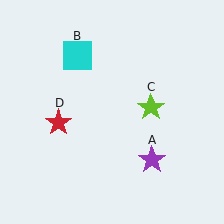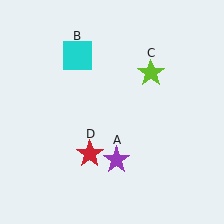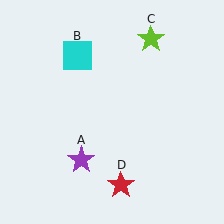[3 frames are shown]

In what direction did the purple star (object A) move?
The purple star (object A) moved left.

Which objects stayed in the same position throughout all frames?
Cyan square (object B) remained stationary.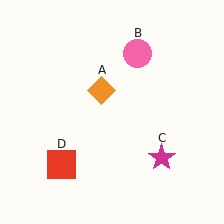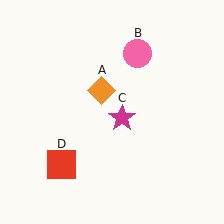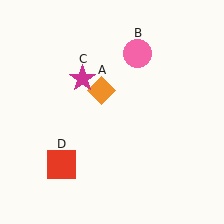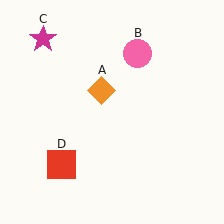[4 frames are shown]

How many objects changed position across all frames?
1 object changed position: magenta star (object C).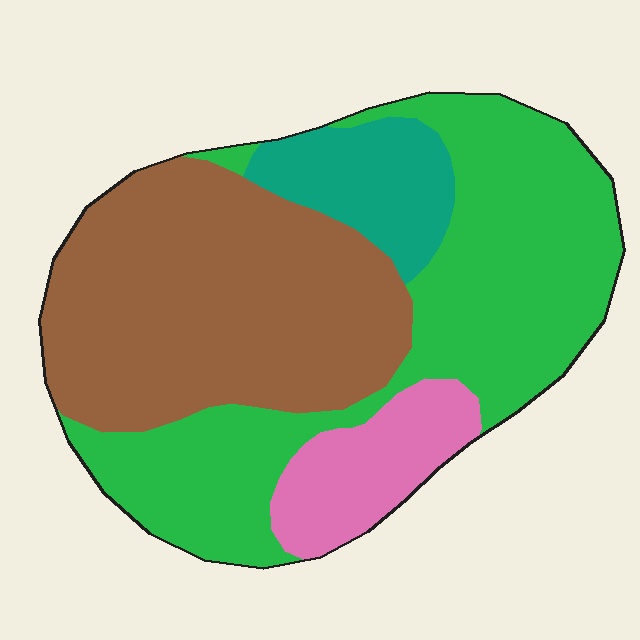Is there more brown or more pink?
Brown.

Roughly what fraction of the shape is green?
Green takes up about two fifths (2/5) of the shape.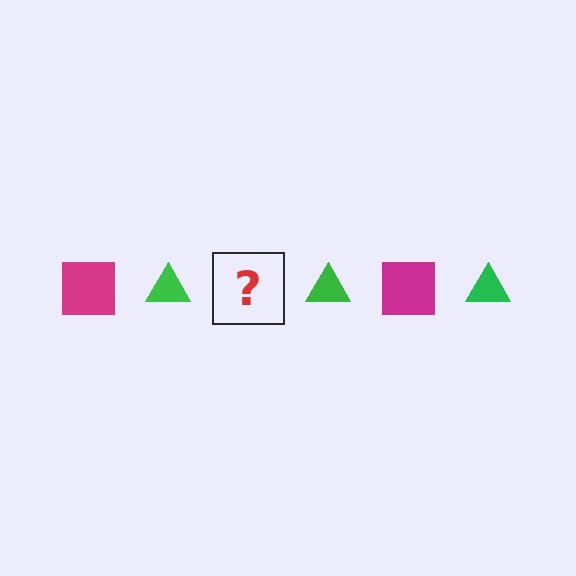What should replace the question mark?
The question mark should be replaced with a magenta square.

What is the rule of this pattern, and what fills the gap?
The rule is that the pattern alternates between magenta square and green triangle. The gap should be filled with a magenta square.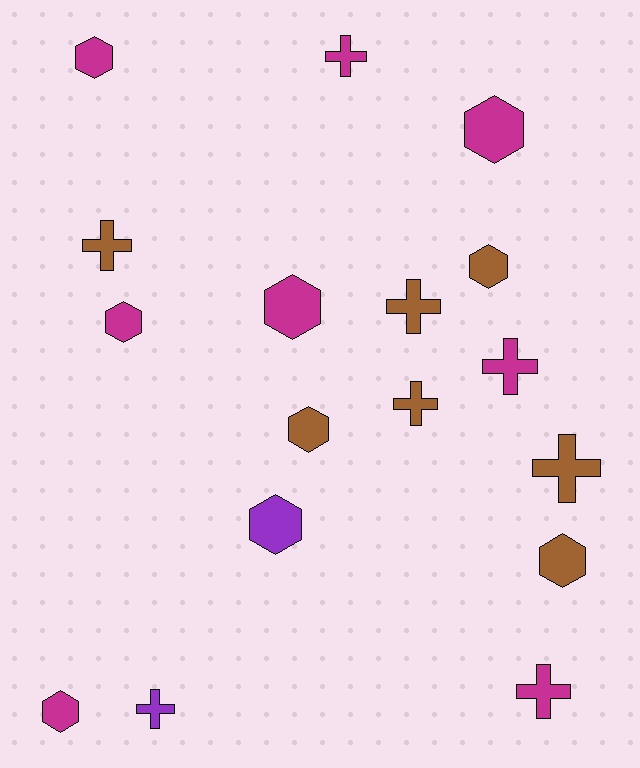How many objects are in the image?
There are 17 objects.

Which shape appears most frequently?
Hexagon, with 9 objects.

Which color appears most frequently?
Magenta, with 8 objects.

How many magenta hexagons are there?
There are 5 magenta hexagons.